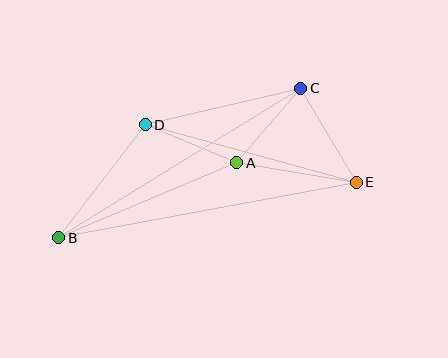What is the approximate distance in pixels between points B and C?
The distance between B and C is approximately 284 pixels.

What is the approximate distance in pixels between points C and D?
The distance between C and D is approximately 160 pixels.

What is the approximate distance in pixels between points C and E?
The distance between C and E is approximately 109 pixels.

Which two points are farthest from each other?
Points B and E are farthest from each other.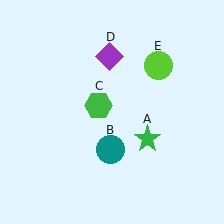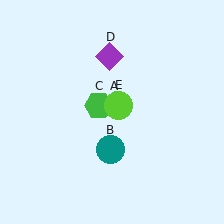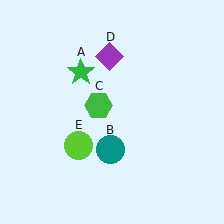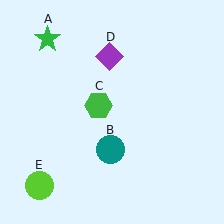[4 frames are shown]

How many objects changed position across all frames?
2 objects changed position: green star (object A), lime circle (object E).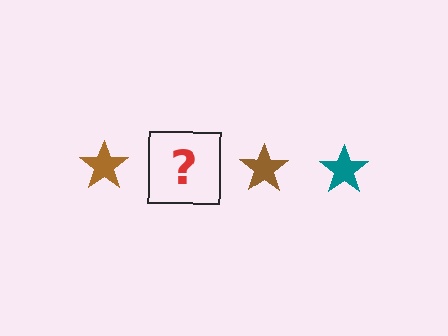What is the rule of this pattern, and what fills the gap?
The rule is that the pattern cycles through brown, teal stars. The gap should be filled with a teal star.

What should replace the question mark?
The question mark should be replaced with a teal star.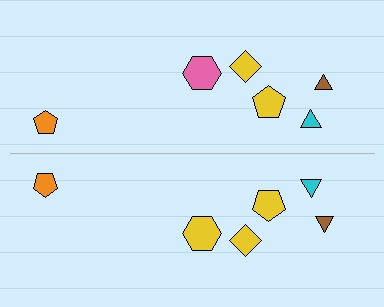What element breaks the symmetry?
The yellow hexagon on the bottom side breaks the symmetry — its mirror counterpart is pink.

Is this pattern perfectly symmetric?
No, the pattern is not perfectly symmetric. The yellow hexagon on the bottom side breaks the symmetry — its mirror counterpart is pink.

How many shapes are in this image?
There are 12 shapes in this image.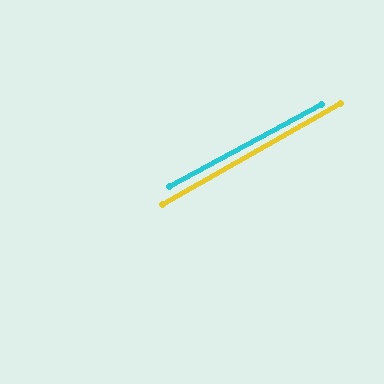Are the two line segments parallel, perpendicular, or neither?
Parallel — their directions differ by only 1.2°.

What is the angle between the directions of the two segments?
Approximately 1 degree.